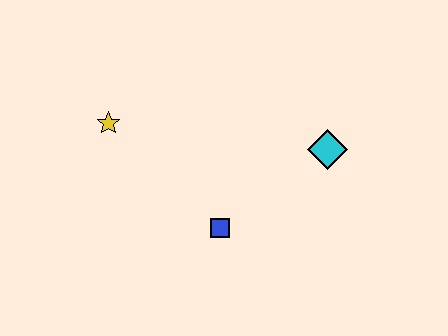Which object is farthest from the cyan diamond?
The yellow star is farthest from the cyan diamond.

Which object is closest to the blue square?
The cyan diamond is closest to the blue square.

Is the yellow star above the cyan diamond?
Yes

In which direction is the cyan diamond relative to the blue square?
The cyan diamond is to the right of the blue square.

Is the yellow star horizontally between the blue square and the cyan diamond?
No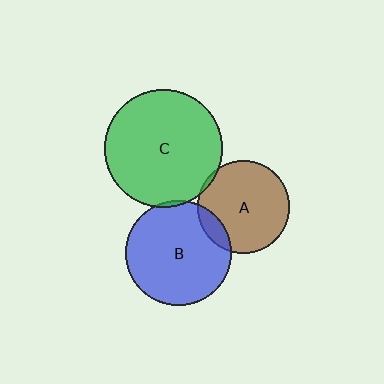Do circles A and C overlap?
Yes.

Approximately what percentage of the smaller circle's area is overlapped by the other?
Approximately 5%.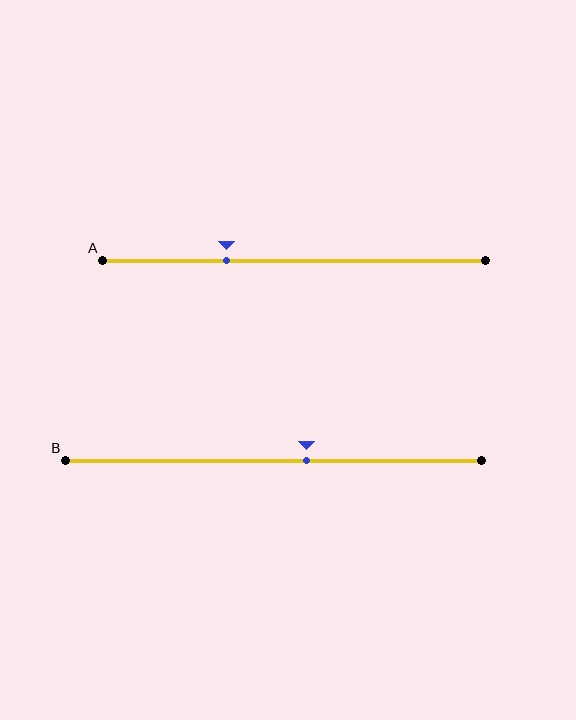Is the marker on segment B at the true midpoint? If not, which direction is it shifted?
No, the marker on segment B is shifted to the right by about 8% of the segment length.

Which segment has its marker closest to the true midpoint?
Segment B has its marker closest to the true midpoint.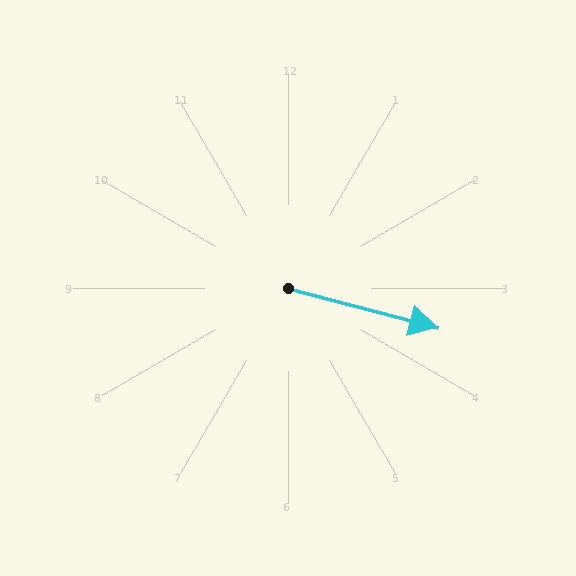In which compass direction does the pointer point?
East.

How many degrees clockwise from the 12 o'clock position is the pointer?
Approximately 105 degrees.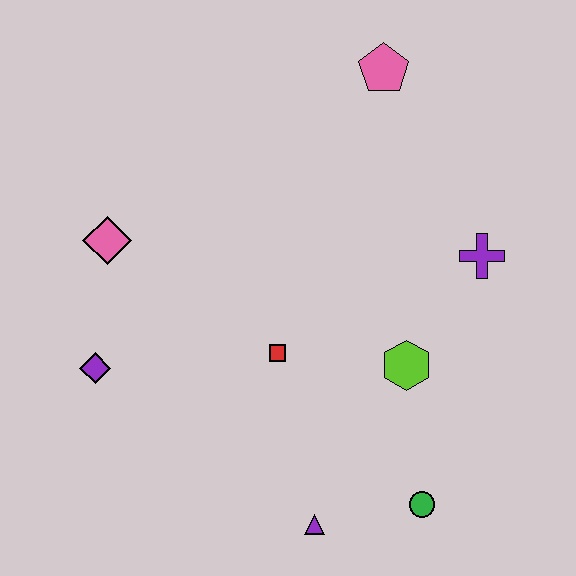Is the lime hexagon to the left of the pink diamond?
No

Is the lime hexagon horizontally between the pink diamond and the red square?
No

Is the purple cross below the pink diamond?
Yes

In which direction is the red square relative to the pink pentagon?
The red square is below the pink pentagon.